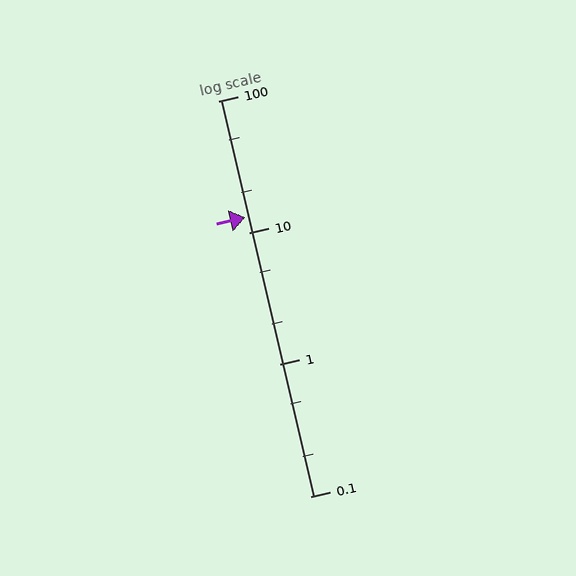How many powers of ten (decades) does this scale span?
The scale spans 3 decades, from 0.1 to 100.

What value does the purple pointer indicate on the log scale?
The pointer indicates approximately 13.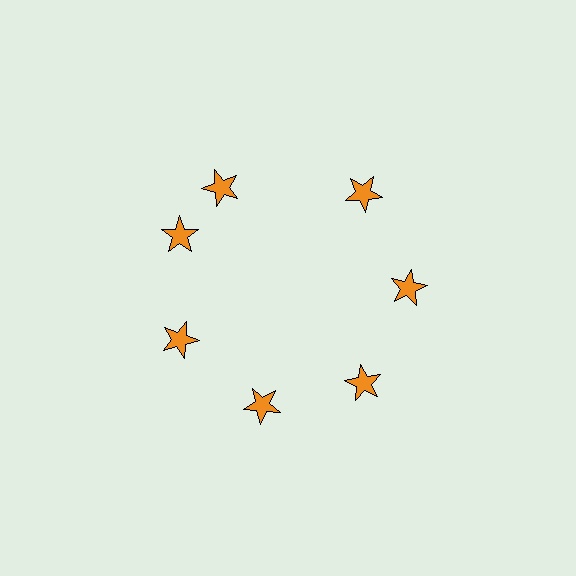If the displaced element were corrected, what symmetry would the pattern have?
It would have 7-fold rotational symmetry — the pattern would map onto itself every 51 degrees.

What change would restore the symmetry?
The symmetry would be restored by rotating it back into even spacing with its neighbors so that all 7 stars sit at equal angles and equal distance from the center.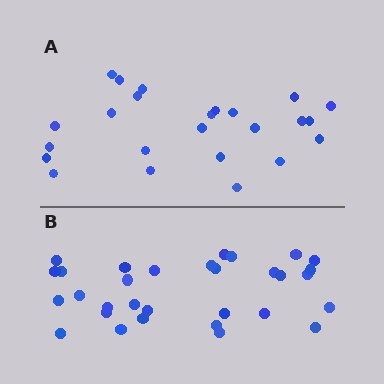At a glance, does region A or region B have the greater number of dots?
Region B (the bottom region) has more dots.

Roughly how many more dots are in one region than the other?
Region B has roughly 8 or so more dots than region A.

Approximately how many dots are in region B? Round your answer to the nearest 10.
About 30 dots. (The exact count is 31, which rounds to 30.)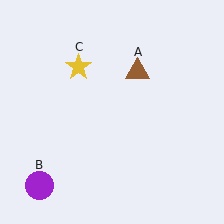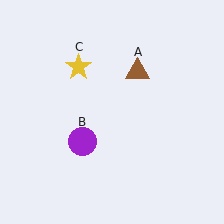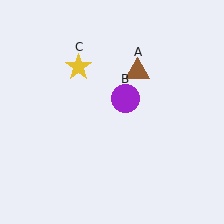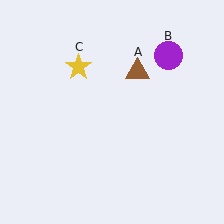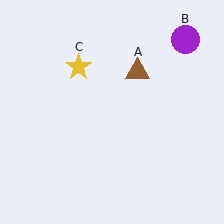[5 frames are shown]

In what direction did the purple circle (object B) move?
The purple circle (object B) moved up and to the right.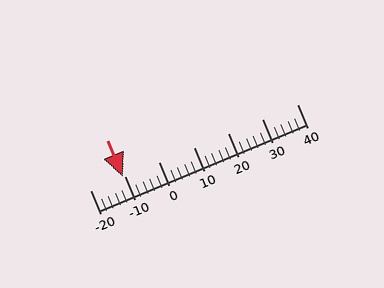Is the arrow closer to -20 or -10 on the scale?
The arrow is closer to -10.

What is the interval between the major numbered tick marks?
The major tick marks are spaced 10 units apart.